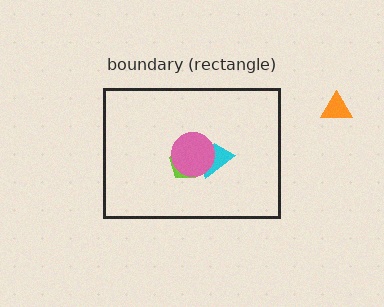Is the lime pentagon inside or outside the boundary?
Inside.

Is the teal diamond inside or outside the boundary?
Inside.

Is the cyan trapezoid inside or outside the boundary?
Inside.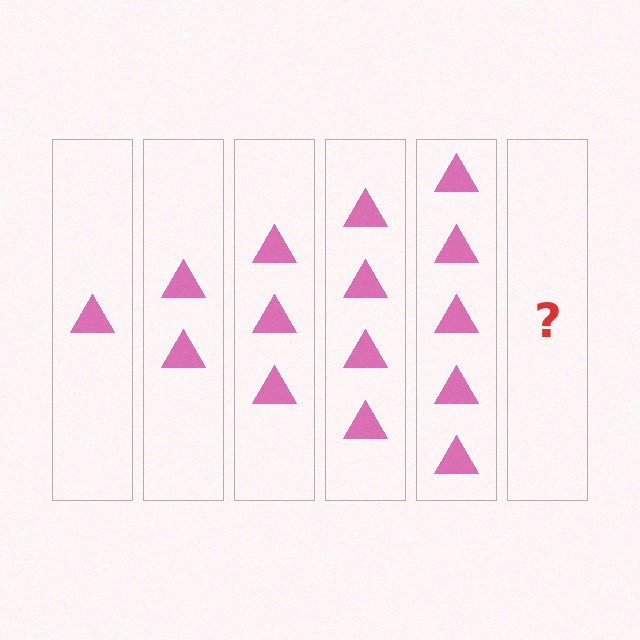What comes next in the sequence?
The next element should be 6 triangles.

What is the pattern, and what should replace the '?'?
The pattern is that each step adds one more triangle. The '?' should be 6 triangles.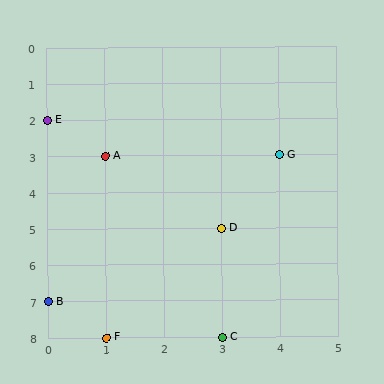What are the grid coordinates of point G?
Point G is at grid coordinates (4, 3).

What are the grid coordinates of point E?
Point E is at grid coordinates (0, 2).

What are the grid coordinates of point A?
Point A is at grid coordinates (1, 3).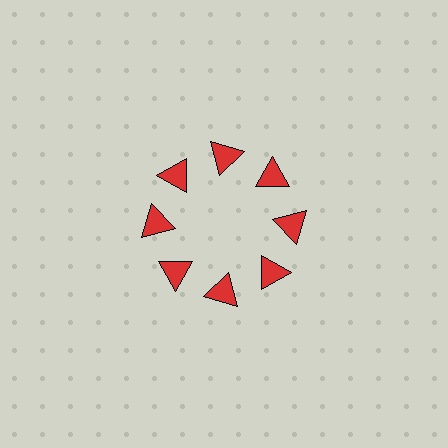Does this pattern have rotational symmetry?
Yes, this pattern has 8-fold rotational symmetry. It looks the same after rotating 45 degrees around the center.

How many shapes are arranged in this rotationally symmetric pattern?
There are 8 shapes, arranged in 8 groups of 1.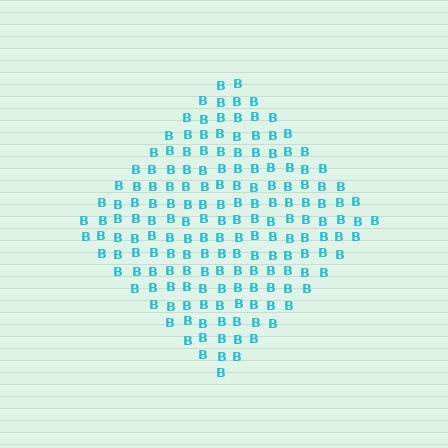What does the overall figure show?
The overall figure shows a diamond.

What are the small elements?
The small elements are letter B's.